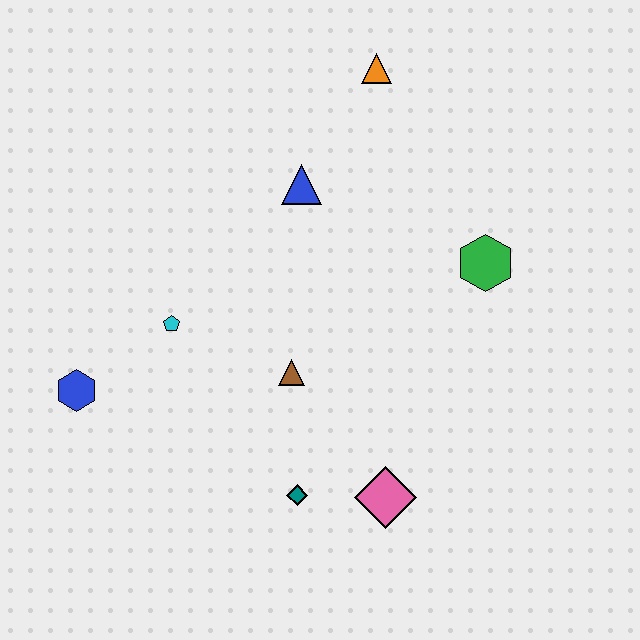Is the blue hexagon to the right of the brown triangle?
No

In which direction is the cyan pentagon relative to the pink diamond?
The cyan pentagon is to the left of the pink diamond.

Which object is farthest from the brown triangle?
The orange triangle is farthest from the brown triangle.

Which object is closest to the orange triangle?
The blue triangle is closest to the orange triangle.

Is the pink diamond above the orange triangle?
No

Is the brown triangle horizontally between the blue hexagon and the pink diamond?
Yes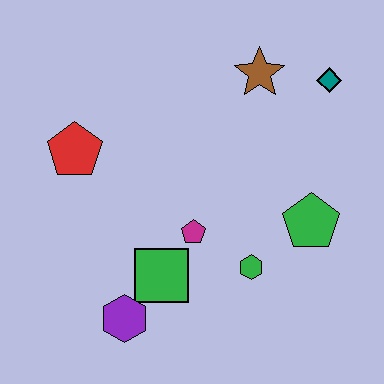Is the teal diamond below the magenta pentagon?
No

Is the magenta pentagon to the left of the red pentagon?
No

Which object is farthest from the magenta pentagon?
The teal diamond is farthest from the magenta pentagon.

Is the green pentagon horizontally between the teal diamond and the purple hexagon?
Yes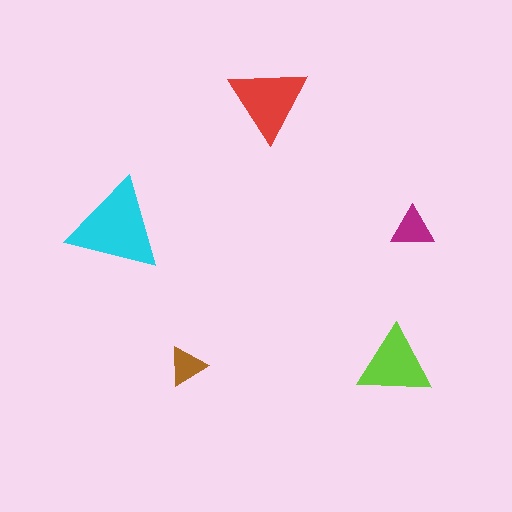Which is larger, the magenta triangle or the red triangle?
The red one.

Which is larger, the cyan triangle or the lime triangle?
The cyan one.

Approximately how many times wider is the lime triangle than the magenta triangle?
About 1.5 times wider.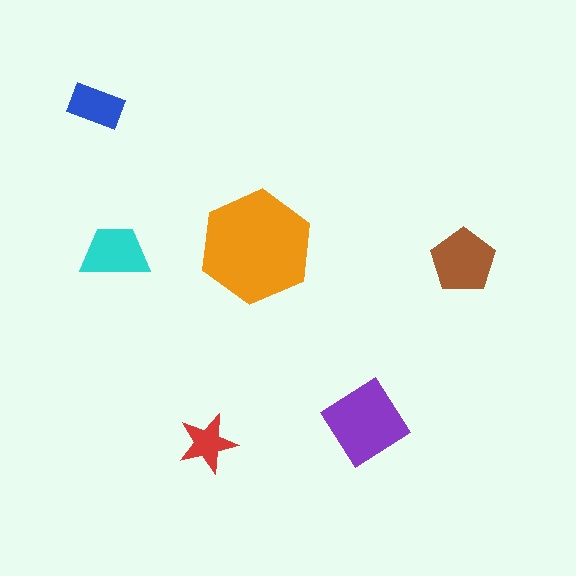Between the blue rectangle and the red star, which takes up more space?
The blue rectangle.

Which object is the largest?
The orange hexagon.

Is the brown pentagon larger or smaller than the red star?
Larger.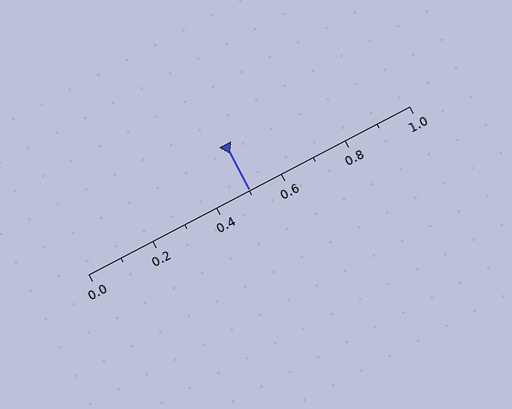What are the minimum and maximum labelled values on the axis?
The axis runs from 0.0 to 1.0.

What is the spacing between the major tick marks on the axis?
The major ticks are spaced 0.2 apart.